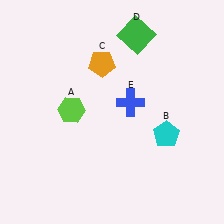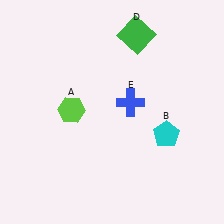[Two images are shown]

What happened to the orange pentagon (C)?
The orange pentagon (C) was removed in Image 2. It was in the top-left area of Image 1.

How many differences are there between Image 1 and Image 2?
There is 1 difference between the two images.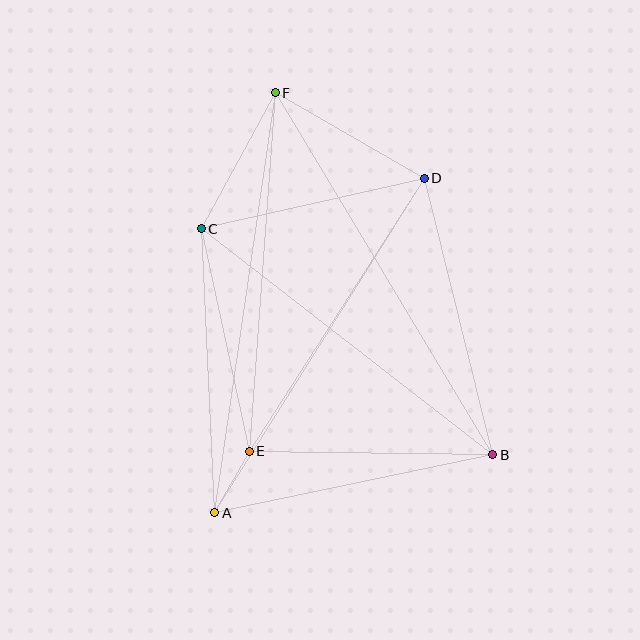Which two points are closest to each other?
Points A and E are closest to each other.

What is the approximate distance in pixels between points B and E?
The distance between B and E is approximately 244 pixels.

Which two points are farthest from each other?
Points A and F are farthest from each other.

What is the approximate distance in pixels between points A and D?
The distance between A and D is approximately 395 pixels.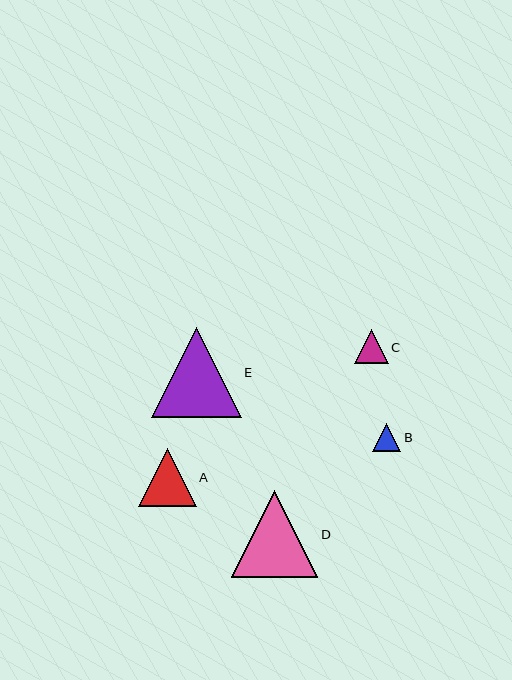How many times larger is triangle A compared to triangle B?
Triangle A is approximately 2.1 times the size of triangle B.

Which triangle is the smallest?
Triangle B is the smallest with a size of approximately 28 pixels.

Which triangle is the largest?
Triangle E is the largest with a size of approximately 89 pixels.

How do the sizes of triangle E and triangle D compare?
Triangle E and triangle D are approximately the same size.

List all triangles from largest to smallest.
From largest to smallest: E, D, A, C, B.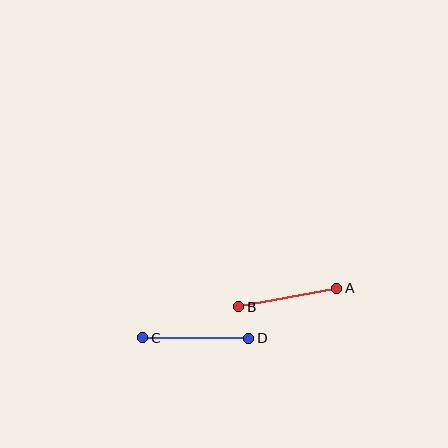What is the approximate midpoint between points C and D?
The midpoint is at approximately (196, 338) pixels.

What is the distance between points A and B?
The distance is approximately 100 pixels.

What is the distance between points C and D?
The distance is approximately 106 pixels.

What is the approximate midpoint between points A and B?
The midpoint is at approximately (288, 298) pixels.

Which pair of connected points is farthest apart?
Points C and D are farthest apart.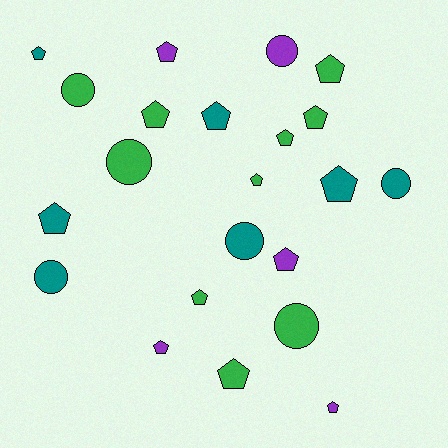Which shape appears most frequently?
Pentagon, with 15 objects.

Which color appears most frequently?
Green, with 10 objects.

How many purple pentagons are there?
There are 4 purple pentagons.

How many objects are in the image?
There are 22 objects.